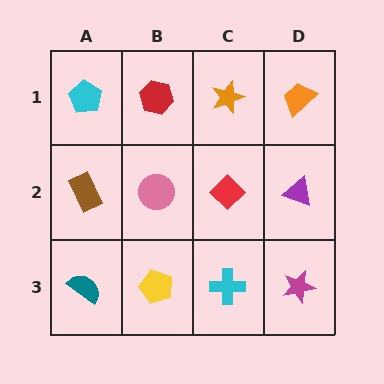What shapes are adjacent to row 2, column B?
A red hexagon (row 1, column B), a yellow pentagon (row 3, column B), a brown rectangle (row 2, column A), a red diamond (row 2, column C).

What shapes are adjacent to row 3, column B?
A pink circle (row 2, column B), a teal semicircle (row 3, column A), a cyan cross (row 3, column C).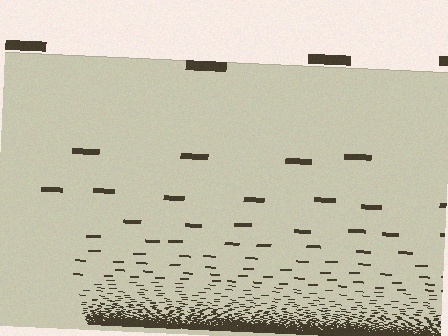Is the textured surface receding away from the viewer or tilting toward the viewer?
The surface appears to tilt toward the viewer. Texture elements get larger and sparser toward the top.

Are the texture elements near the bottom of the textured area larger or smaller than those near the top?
Smaller. The gradient is inverted — elements near the bottom are smaller and denser.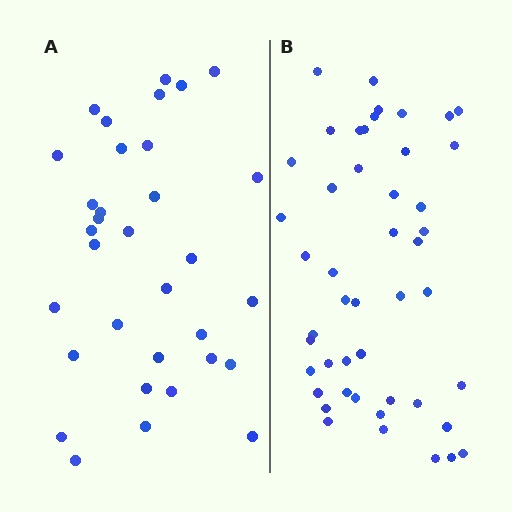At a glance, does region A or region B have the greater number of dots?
Region B (the right region) has more dots.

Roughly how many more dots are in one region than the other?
Region B has approximately 15 more dots than region A.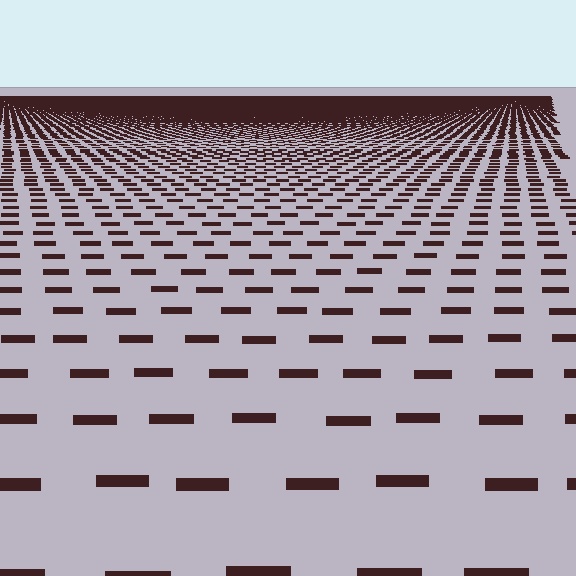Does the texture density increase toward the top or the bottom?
Density increases toward the top.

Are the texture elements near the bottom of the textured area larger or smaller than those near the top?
Larger. Near the bottom, elements are closer to the viewer and appear at a bigger on-screen size.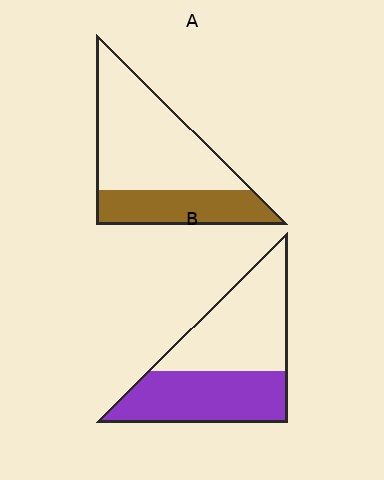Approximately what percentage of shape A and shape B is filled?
A is approximately 35% and B is approximately 45%.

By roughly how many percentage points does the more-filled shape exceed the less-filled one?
By roughly 15 percentage points (B over A).